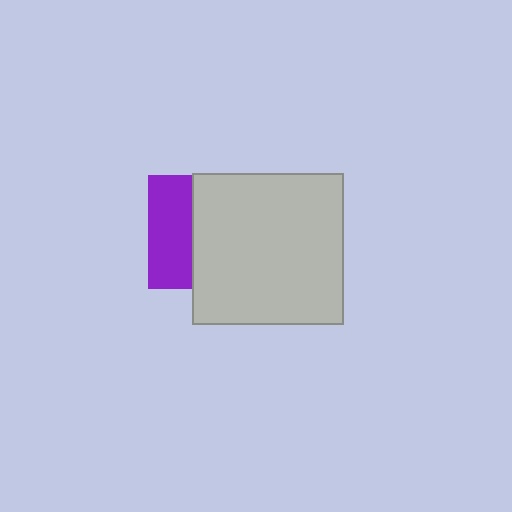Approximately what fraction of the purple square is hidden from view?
Roughly 62% of the purple square is hidden behind the light gray square.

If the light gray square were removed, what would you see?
You would see the complete purple square.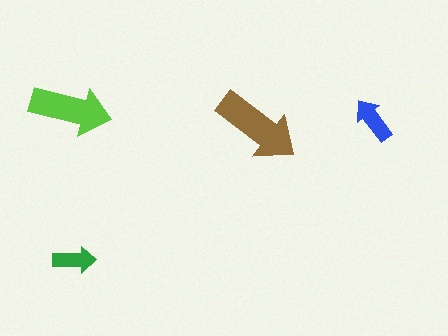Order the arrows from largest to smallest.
the brown one, the lime one, the blue one, the green one.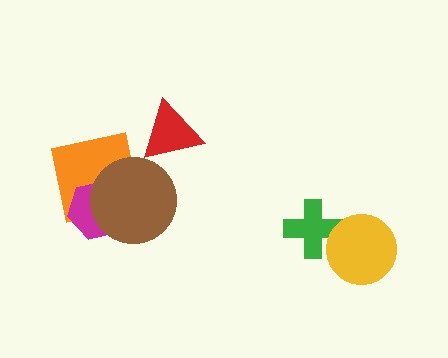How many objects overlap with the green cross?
1 object overlaps with the green cross.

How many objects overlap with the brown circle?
2 objects overlap with the brown circle.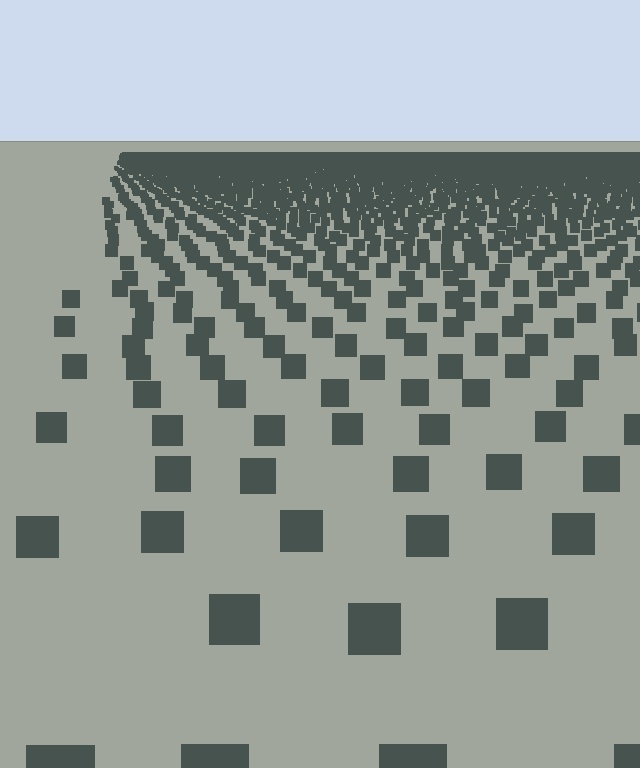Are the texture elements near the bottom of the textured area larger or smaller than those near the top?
Larger. Near the bottom, elements are closer to the viewer and appear at a bigger on-screen size.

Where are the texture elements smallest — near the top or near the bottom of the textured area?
Near the top.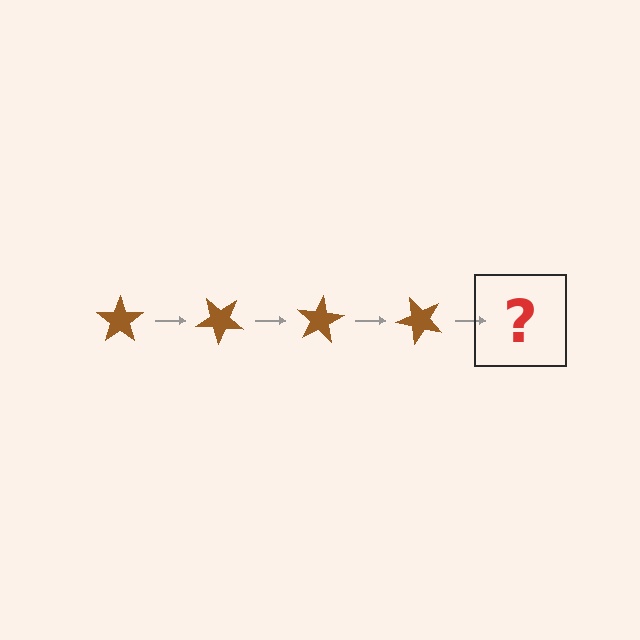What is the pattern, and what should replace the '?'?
The pattern is that the star rotates 40 degrees each step. The '?' should be a brown star rotated 160 degrees.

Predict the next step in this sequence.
The next step is a brown star rotated 160 degrees.